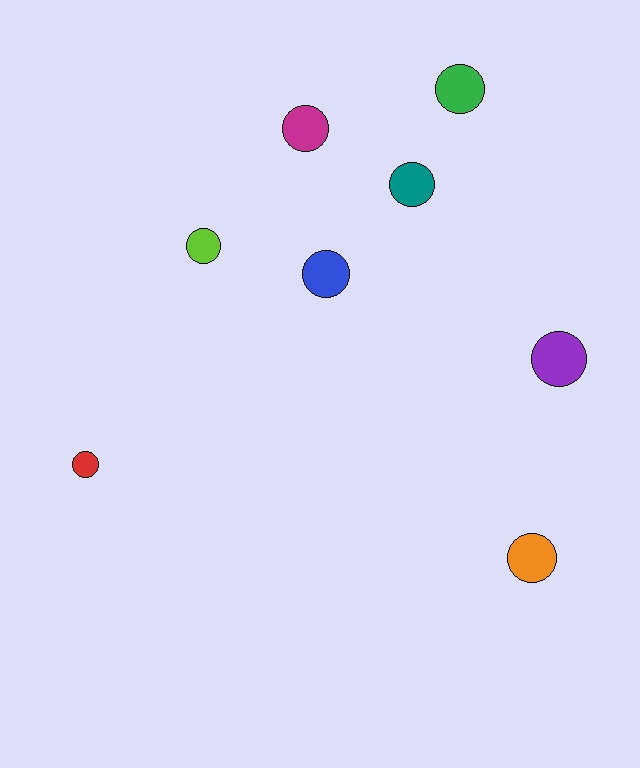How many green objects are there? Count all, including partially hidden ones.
There is 1 green object.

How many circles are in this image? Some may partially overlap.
There are 8 circles.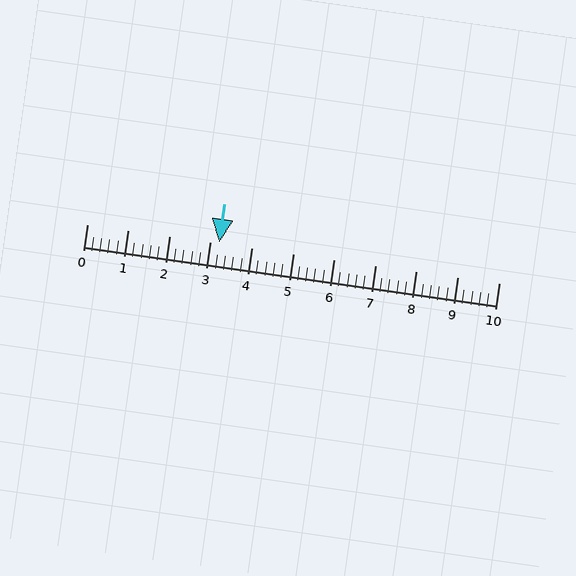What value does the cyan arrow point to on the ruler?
The cyan arrow points to approximately 3.2.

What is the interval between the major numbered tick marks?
The major tick marks are spaced 1 units apart.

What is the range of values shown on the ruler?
The ruler shows values from 0 to 10.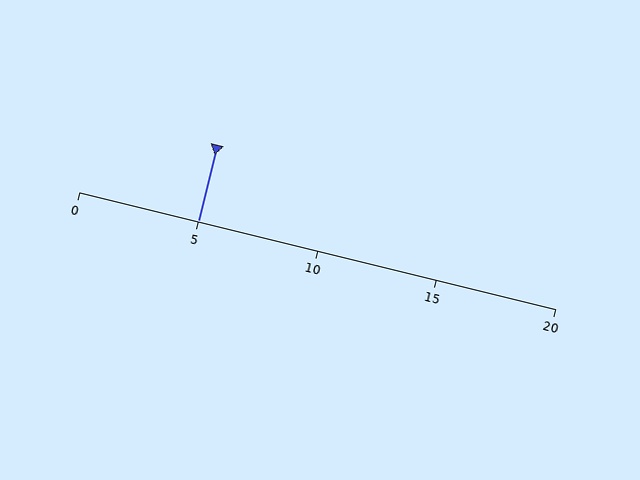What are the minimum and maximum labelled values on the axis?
The axis runs from 0 to 20.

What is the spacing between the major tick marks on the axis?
The major ticks are spaced 5 apart.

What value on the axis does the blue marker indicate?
The marker indicates approximately 5.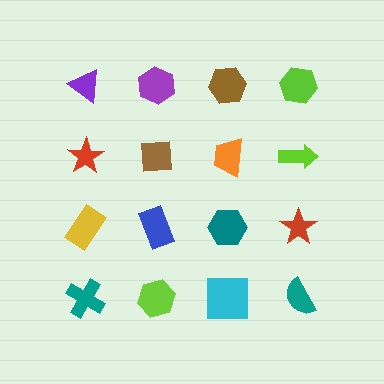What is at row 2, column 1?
A red star.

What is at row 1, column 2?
A purple hexagon.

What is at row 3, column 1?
A yellow rectangle.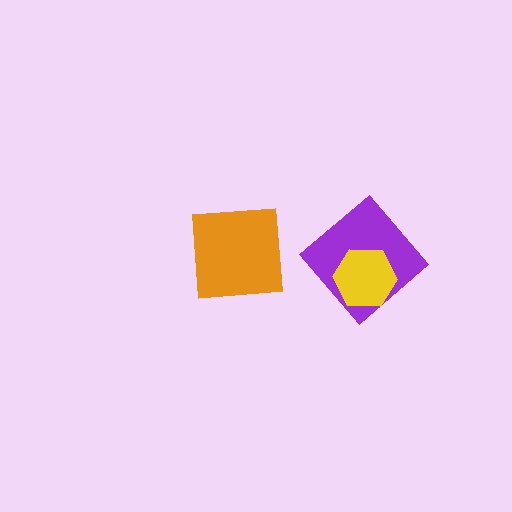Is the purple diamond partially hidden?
Yes, it is partially covered by another shape.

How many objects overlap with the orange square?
0 objects overlap with the orange square.